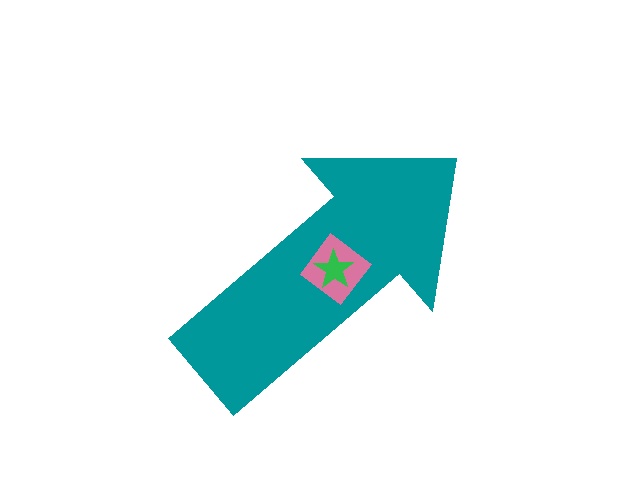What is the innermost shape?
The green star.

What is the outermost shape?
The teal arrow.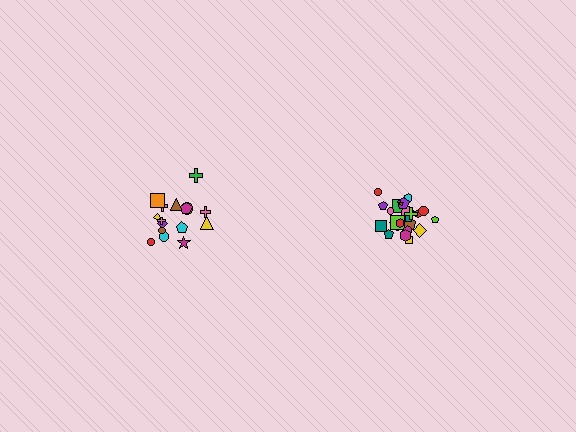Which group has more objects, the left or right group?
The right group.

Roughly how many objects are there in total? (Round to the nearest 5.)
Roughly 45 objects in total.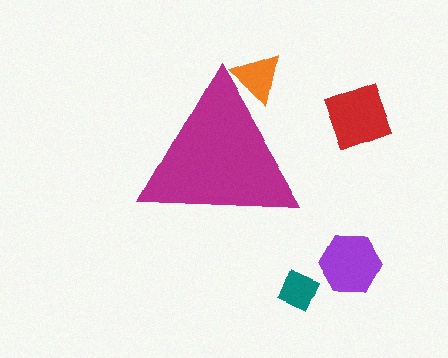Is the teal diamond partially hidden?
No, the teal diamond is fully visible.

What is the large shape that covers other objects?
A magenta triangle.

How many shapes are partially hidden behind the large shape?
1 shape is partially hidden.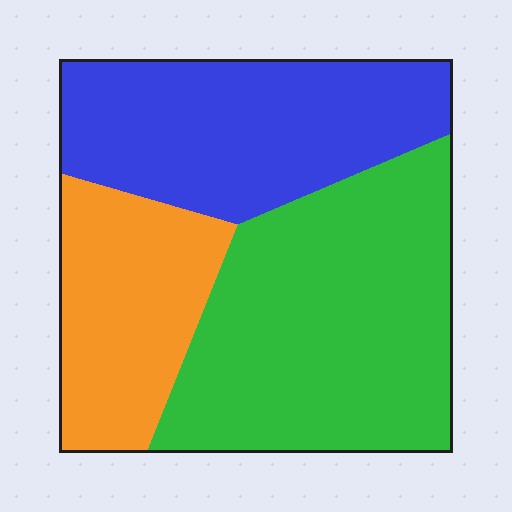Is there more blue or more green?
Green.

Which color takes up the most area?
Green, at roughly 45%.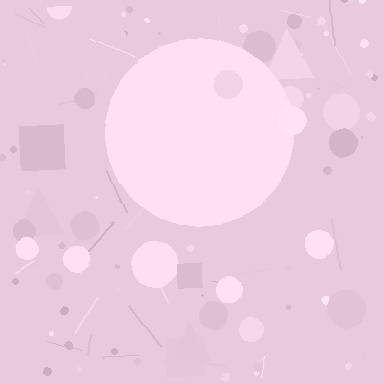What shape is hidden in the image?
A circle is hidden in the image.